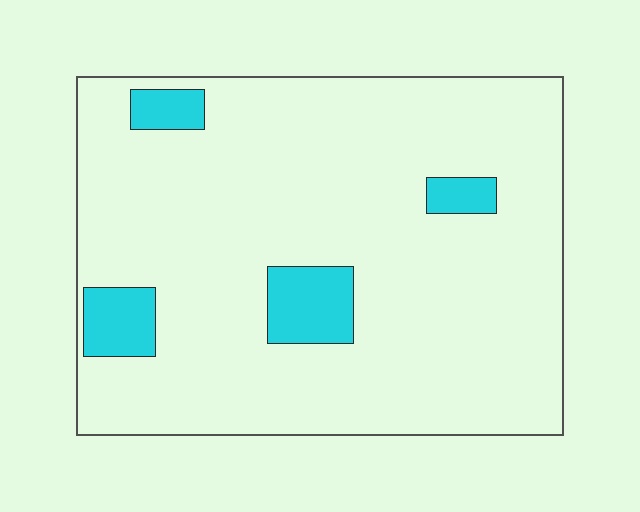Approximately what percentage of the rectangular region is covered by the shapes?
Approximately 10%.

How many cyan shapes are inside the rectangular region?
4.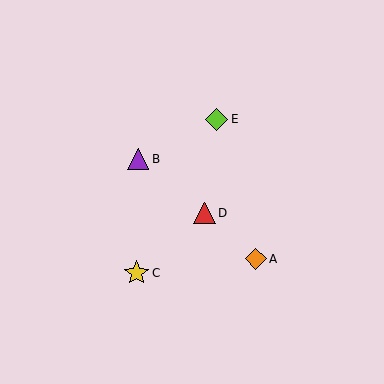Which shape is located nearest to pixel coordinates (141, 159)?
The purple triangle (labeled B) at (138, 159) is nearest to that location.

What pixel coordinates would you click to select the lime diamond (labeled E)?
Click at (217, 119) to select the lime diamond E.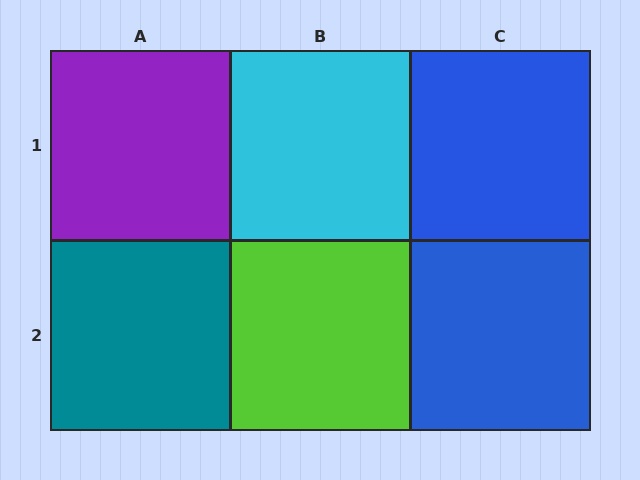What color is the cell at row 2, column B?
Lime.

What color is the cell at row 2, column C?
Blue.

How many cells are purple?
1 cell is purple.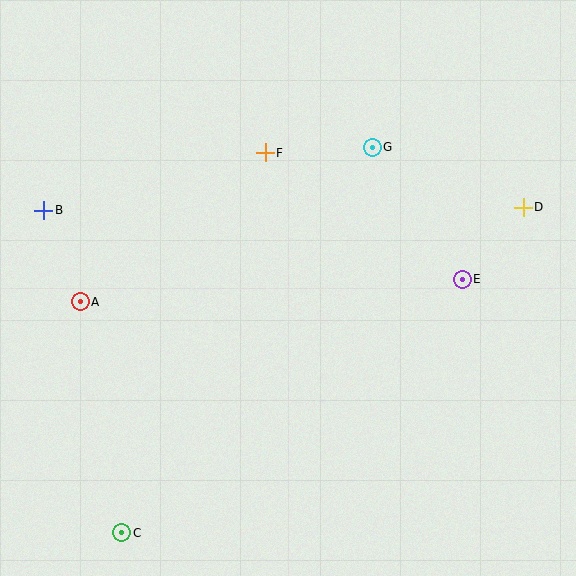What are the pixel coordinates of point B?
Point B is at (44, 210).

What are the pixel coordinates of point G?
Point G is at (372, 147).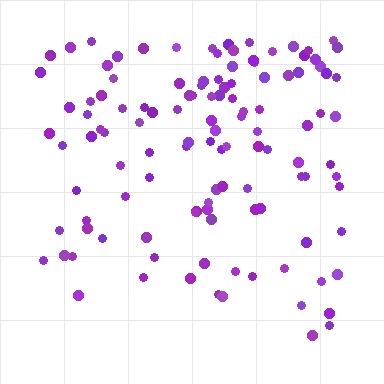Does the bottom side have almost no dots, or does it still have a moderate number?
Still a moderate number, just noticeably fewer than the top.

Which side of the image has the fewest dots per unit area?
The bottom.